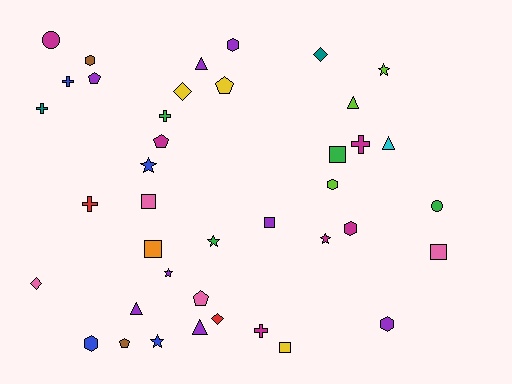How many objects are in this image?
There are 40 objects.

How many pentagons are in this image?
There are 5 pentagons.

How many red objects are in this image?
There are 2 red objects.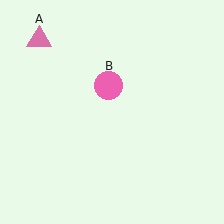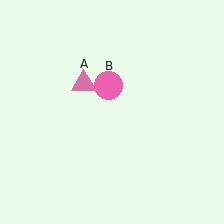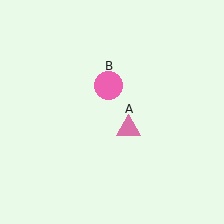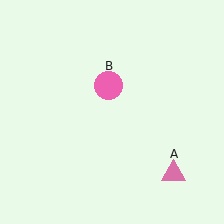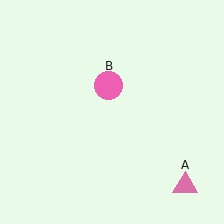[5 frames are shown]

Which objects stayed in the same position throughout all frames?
Pink circle (object B) remained stationary.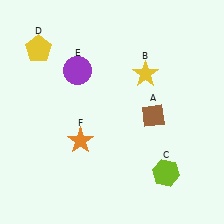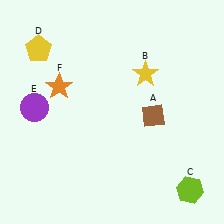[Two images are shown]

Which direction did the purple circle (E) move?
The purple circle (E) moved left.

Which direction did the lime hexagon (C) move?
The lime hexagon (C) moved right.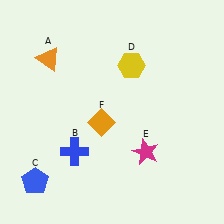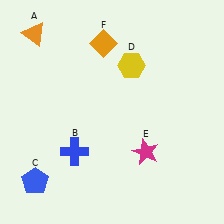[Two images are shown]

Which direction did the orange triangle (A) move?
The orange triangle (A) moved up.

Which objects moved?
The objects that moved are: the orange triangle (A), the orange diamond (F).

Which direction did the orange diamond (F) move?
The orange diamond (F) moved up.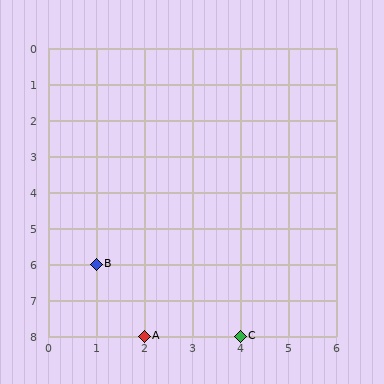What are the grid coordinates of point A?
Point A is at grid coordinates (2, 8).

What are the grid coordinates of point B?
Point B is at grid coordinates (1, 6).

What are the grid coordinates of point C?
Point C is at grid coordinates (4, 8).